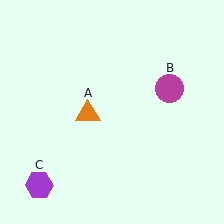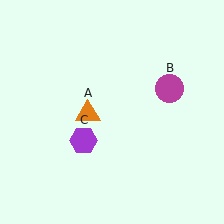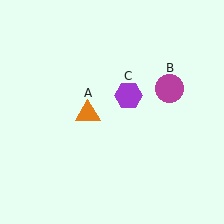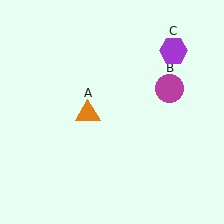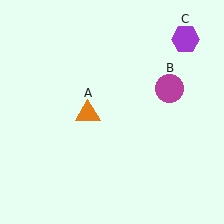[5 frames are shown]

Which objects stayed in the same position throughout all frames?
Orange triangle (object A) and magenta circle (object B) remained stationary.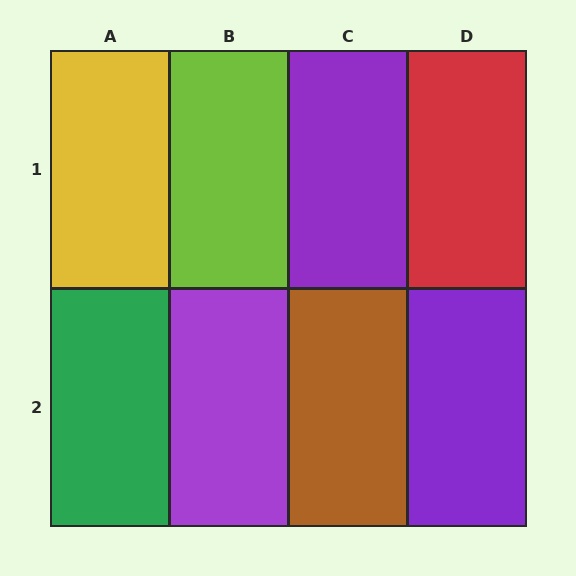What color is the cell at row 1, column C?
Purple.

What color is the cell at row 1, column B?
Lime.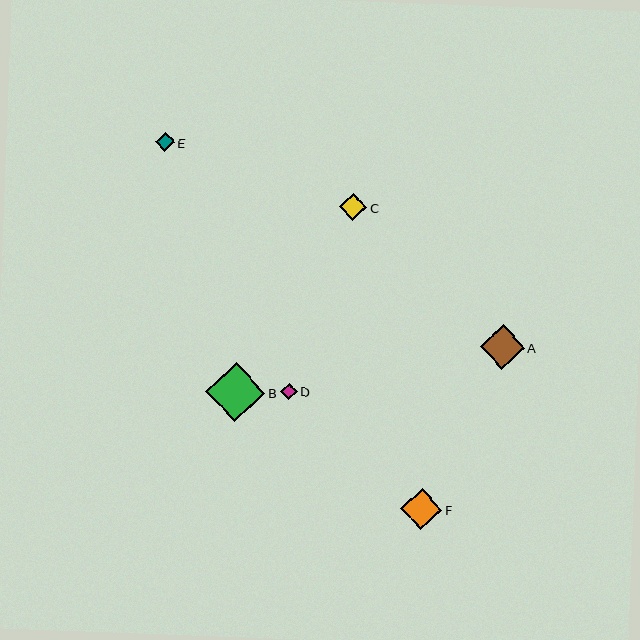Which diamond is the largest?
Diamond B is the largest with a size of approximately 59 pixels.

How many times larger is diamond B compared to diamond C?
Diamond B is approximately 2.2 times the size of diamond C.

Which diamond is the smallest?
Diamond D is the smallest with a size of approximately 17 pixels.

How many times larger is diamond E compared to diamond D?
Diamond E is approximately 1.1 times the size of diamond D.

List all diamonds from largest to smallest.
From largest to smallest: B, A, F, C, E, D.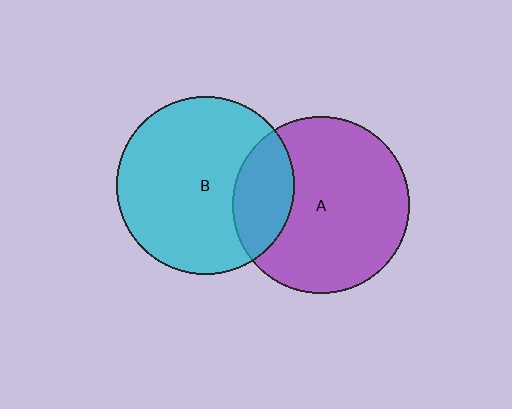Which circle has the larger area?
Circle B (cyan).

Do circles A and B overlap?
Yes.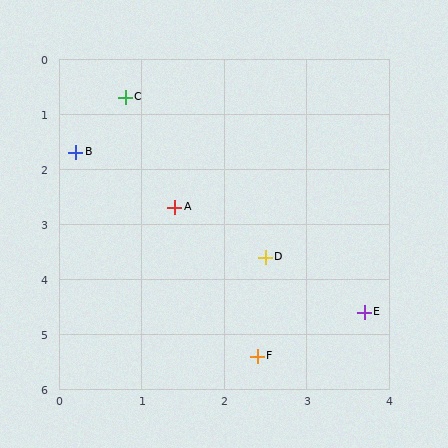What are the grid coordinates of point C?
Point C is at approximately (0.8, 0.7).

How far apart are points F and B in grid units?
Points F and B are about 4.3 grid units apart.